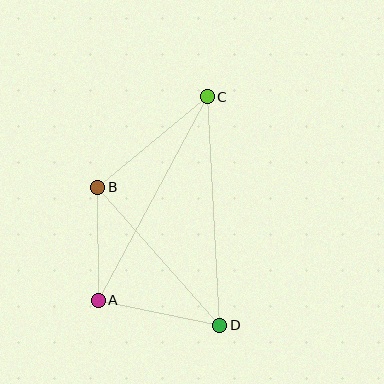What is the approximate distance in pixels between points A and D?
The distance between A and D is approximately 124 pixels.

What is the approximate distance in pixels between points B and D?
The distance between B and D is approximately 184 pixels.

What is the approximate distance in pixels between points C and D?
The distance between C and D is approximately 229 pixels.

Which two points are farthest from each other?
Points A and C are farthest from each other.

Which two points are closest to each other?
Points A and B are closest to each other.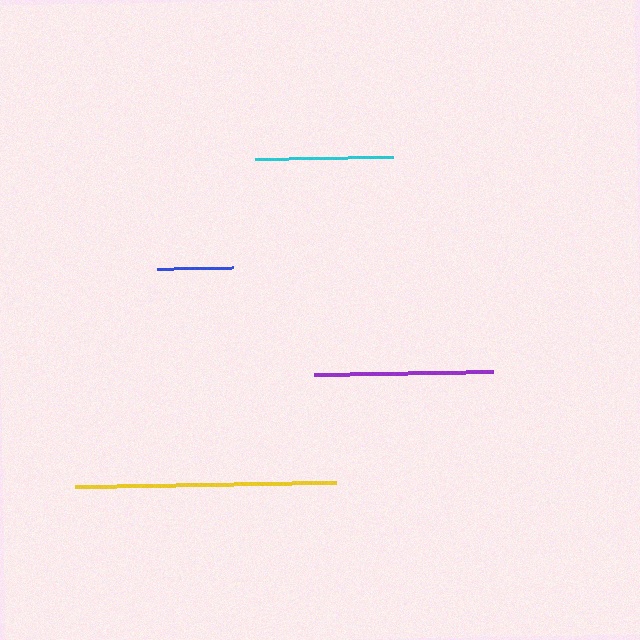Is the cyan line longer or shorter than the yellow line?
The yellow line is longer than the cyan line.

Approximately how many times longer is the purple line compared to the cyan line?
The purple line is approximately 1.3 times the length of the cyan line.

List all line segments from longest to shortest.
From longest to shortest: yellow, purple, cyan, blue.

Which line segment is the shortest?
The blue line is the shortest at approximately 76 pixels.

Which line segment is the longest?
The yellow line is the longest at approximately 261 pixels.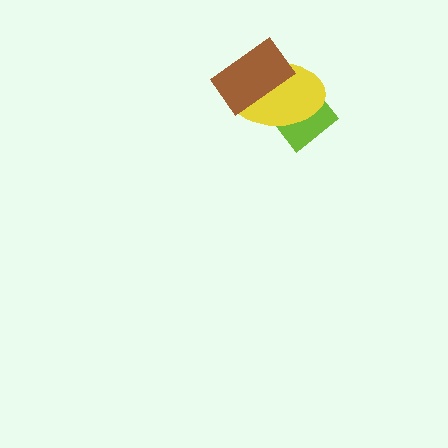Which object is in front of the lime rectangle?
The yellow ellipse is in front of the lime rectangle.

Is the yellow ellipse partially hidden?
Yes, it is partially covered by another shape.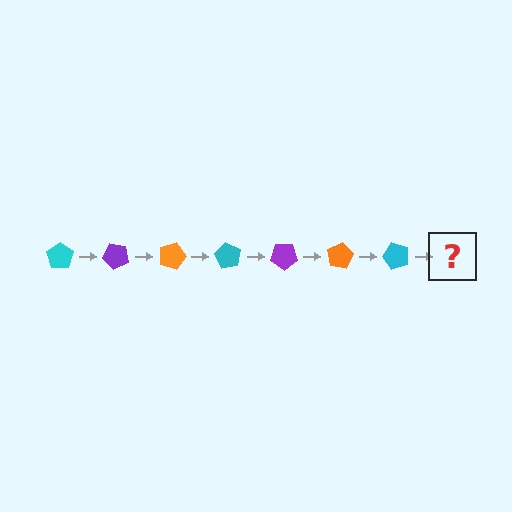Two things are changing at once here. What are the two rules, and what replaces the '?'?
The two rules are that it rotates 45 degrees each step and the color cycles through cyan, purple, and orange. The '?' should be a purple pentagon, rotated 315 degrees from the start.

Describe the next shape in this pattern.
It should be a purple pentagon, rotated 315 degrees from the start.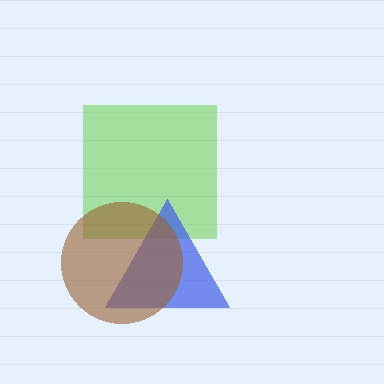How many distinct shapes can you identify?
There are 3 distinct shapes: a lime square, a blue triangle, a brown circle.